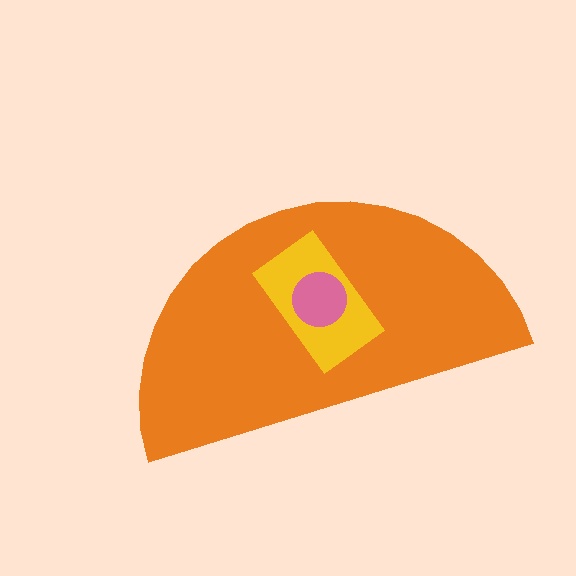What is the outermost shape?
The orange semicircle.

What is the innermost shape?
The pink circle.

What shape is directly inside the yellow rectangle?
The pink circle.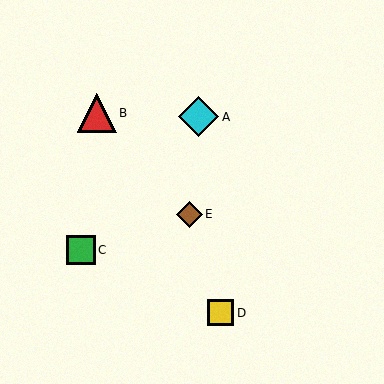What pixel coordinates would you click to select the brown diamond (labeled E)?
Click at (189, 214) to select the brown diamond E.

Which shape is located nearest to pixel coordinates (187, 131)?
The cyan diamond (labeled A) at (199, 117) is nearest to that location.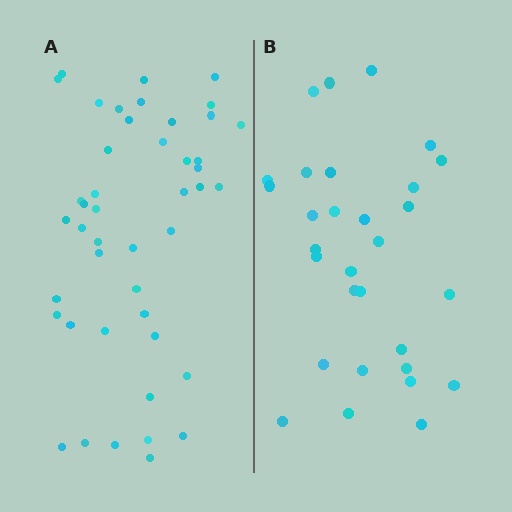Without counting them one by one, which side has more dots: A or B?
Region A (the left region) has more dots.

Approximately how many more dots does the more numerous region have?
Region A has approximately 15 more dots than region B.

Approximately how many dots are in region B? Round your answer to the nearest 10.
About 30 dots.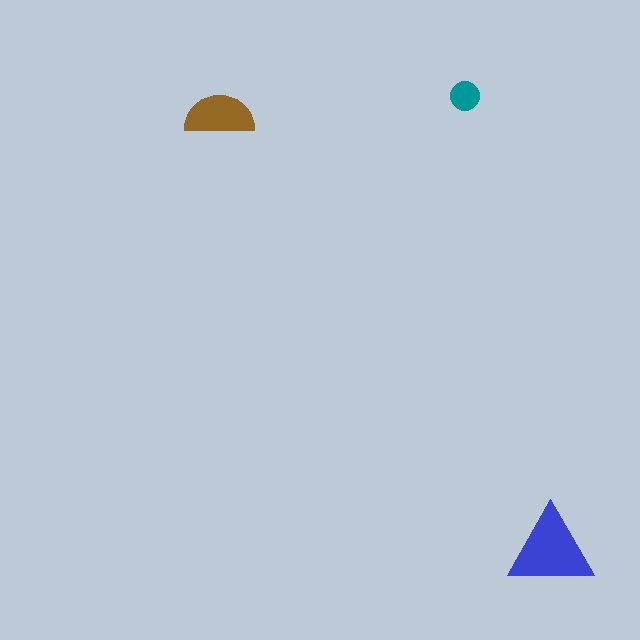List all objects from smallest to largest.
The teal circle, the brown semicircle, the blue triangle.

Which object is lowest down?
The blue triangle is bottommost.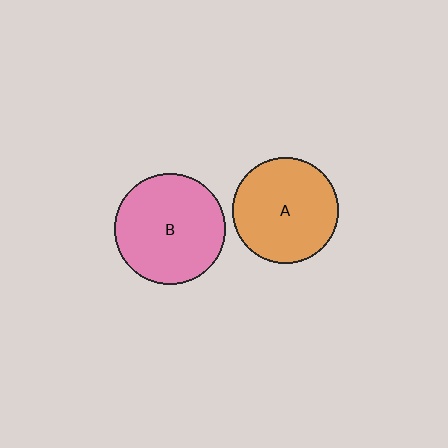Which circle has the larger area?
Circle B (pink).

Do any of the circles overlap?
No, none of the circles overlap.